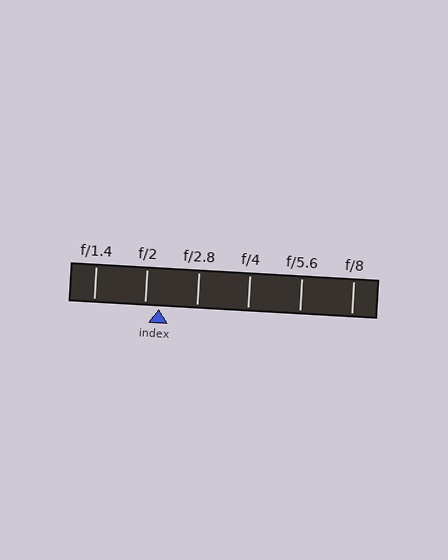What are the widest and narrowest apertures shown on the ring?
The widest aperture shown is f/1.4 and the narrowest is f/8.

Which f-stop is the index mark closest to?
The index mark is closest to f/2.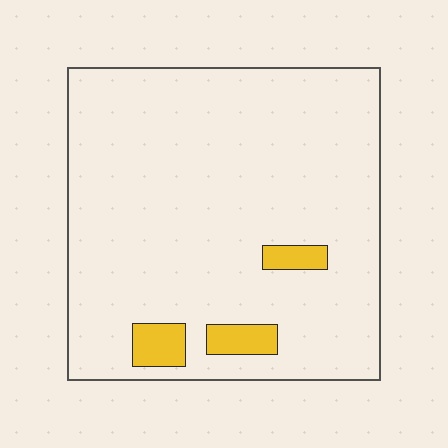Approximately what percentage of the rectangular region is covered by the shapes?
Approximately 5%.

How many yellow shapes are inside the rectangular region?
3.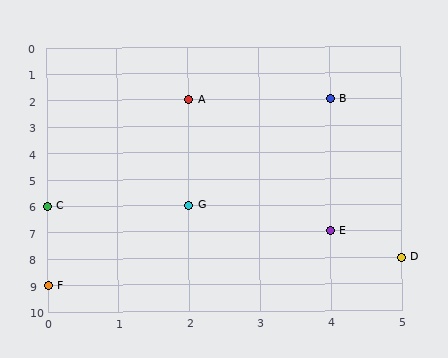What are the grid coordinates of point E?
Point E is at grid coordinates (4, 7).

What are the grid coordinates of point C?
Point C is at grid coordinates (0, 6).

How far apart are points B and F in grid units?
Points B and F are 4 columns and 7 rows apart (about 8.1 grid units diagonally).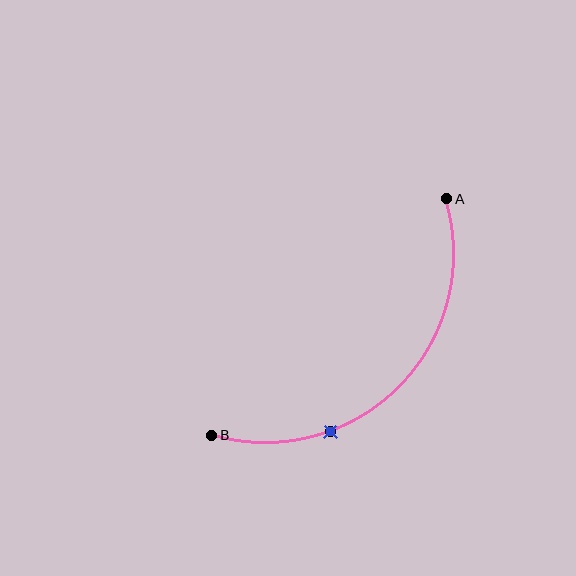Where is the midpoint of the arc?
The arc midpoint is the point on the curve farthest from the straight line joining A and B. It sits below and to the right of that line.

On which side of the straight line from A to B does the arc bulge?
The arc bulges below and to the right of the straight line connecting A and B.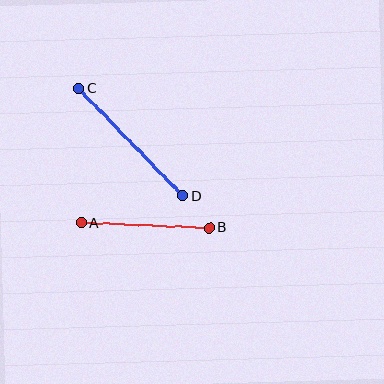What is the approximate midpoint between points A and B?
The midpoint is at approximately (145, 225) pixels.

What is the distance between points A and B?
The distance is approximately 128 pixels.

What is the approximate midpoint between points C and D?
The midpoint is at approximately (131, 142) pixels.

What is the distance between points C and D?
The distance is approximately 150 pixels.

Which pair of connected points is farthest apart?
Points C and D are farthest apart.